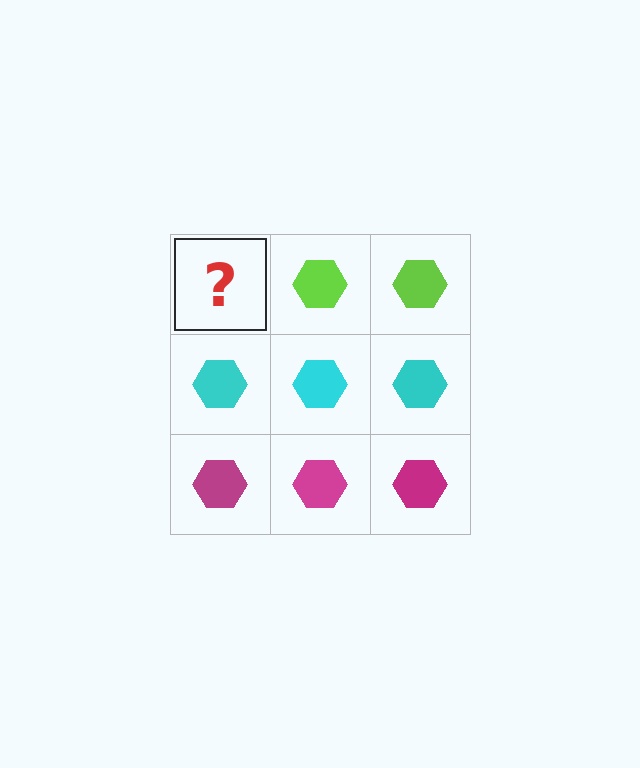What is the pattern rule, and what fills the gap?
The rule is that each row has a consistent color. The gap should be filled with a lime hexagon.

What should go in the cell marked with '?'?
The missing cell should contain a lime hexagon.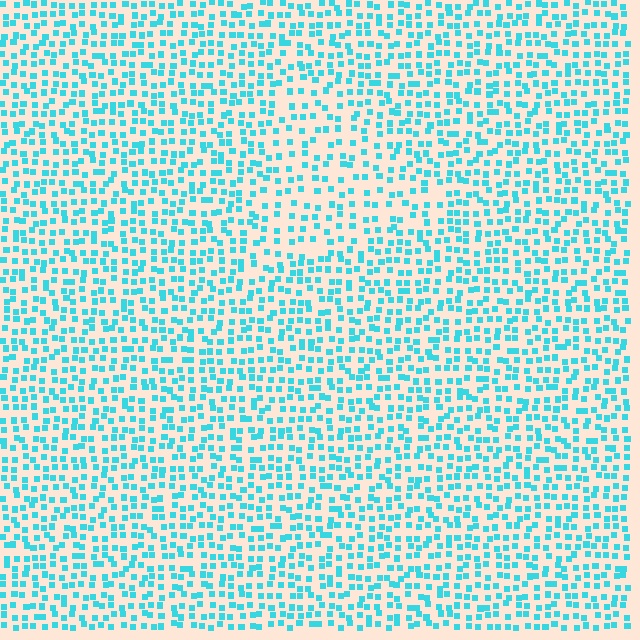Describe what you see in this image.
The image contains small cyan elements arranged at two different densities. A triangle-shaped region is visible where the elements are less densely packed than the surrounding area.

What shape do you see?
I see a triangle.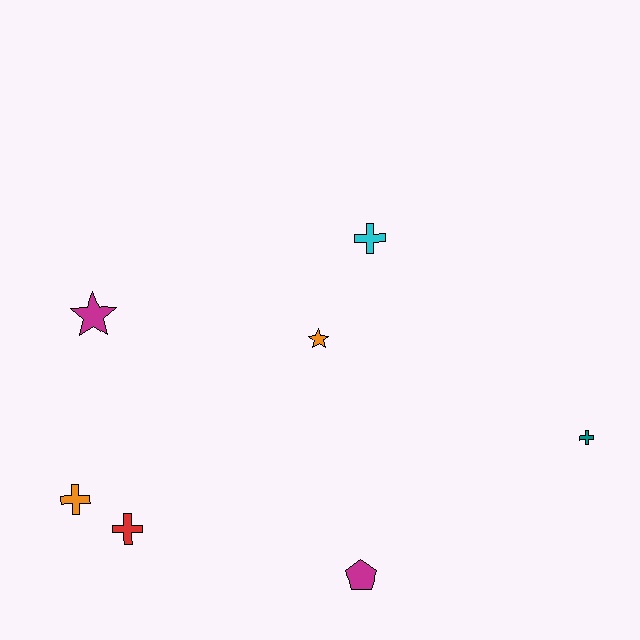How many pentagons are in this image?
There is 1 pentagon.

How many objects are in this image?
There are 7 objects.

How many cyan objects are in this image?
There is 1 cyan object.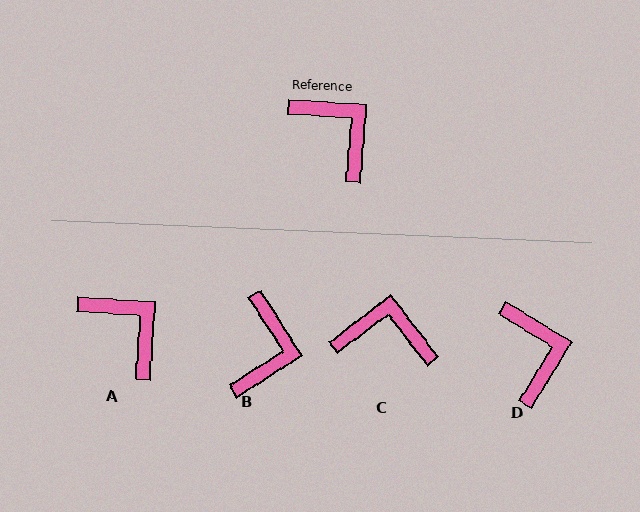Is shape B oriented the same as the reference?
No, it is off by about 53 degrees.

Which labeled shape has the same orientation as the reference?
A.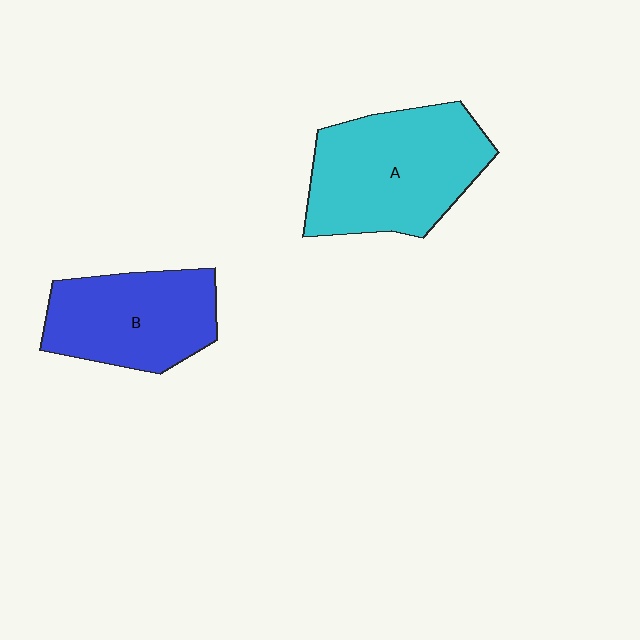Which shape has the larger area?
Shape A (cyan).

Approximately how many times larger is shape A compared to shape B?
Approximately 1.3 times.